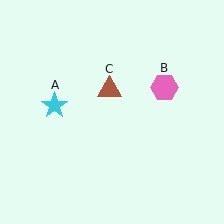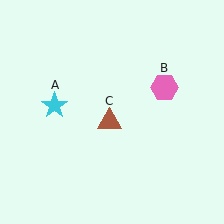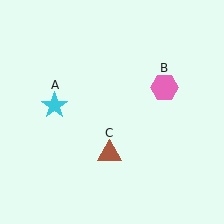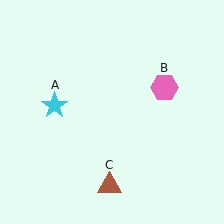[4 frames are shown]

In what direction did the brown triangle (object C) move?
The brown triangle (object C) moved down.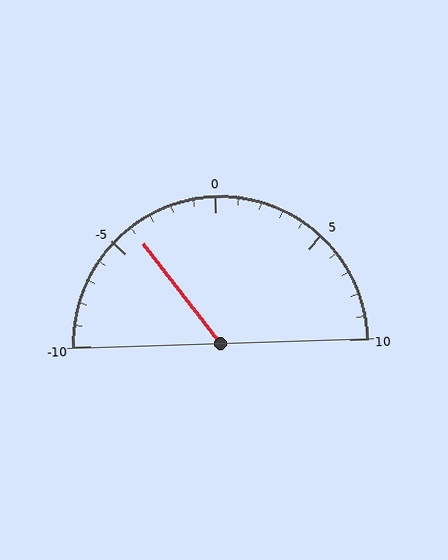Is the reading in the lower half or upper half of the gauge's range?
The reading is in the lower half of the range (-10 to 10).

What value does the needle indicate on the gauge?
The needle indicates approximately -4.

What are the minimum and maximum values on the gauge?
The gauge ranges from -10 to 10.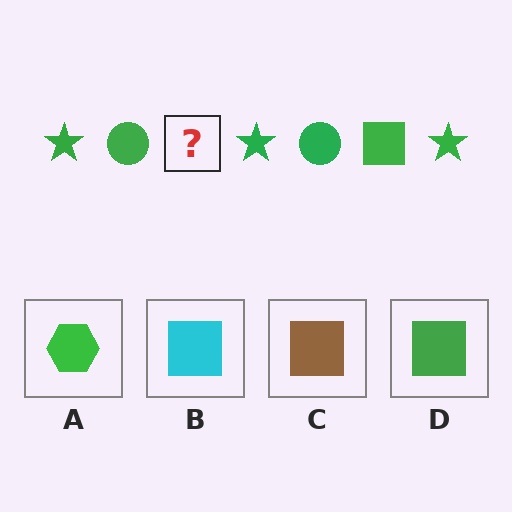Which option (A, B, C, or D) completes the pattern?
D.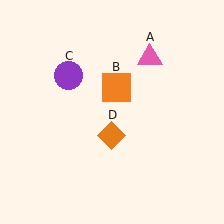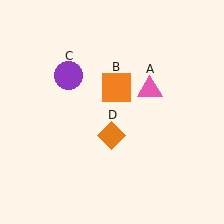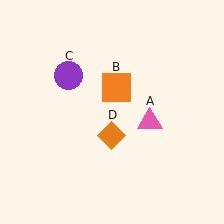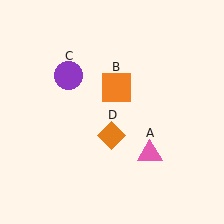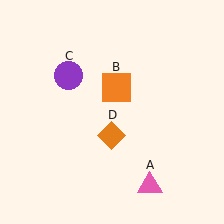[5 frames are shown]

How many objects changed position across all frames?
1 object changed position: pink triangle (object A).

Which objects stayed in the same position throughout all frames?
Orange square (object B) and purple circle (object C) and orange diamond (object D) remained stationary.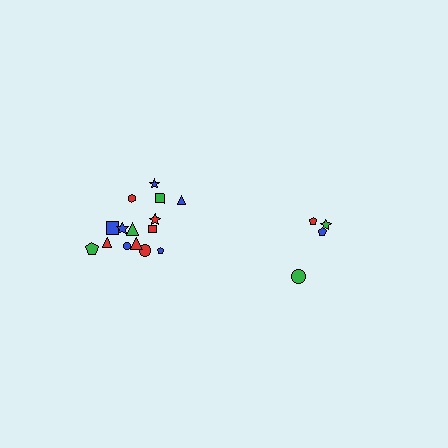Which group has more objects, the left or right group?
The left group.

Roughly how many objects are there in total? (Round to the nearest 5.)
Roughly 20 objects in total.